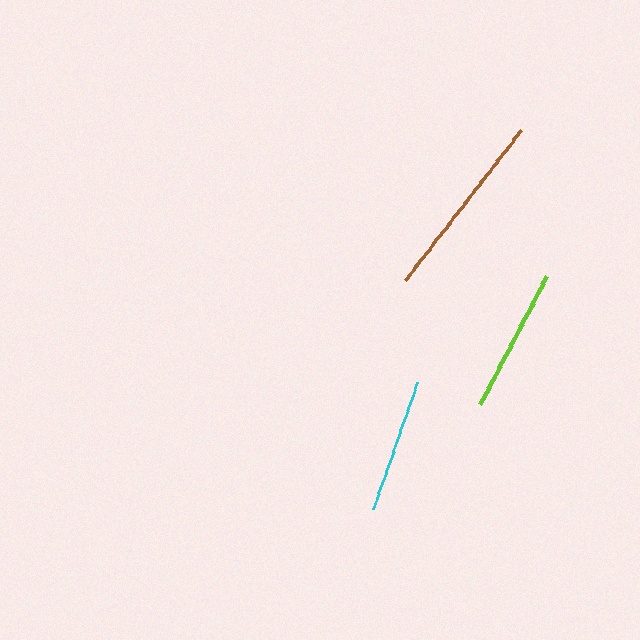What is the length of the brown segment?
The brown segment is approximately 190 pixels long.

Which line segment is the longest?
The brown line is the longest at approximately 190 pixels.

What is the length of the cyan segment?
The cyan segment is approximately 134 pixels long.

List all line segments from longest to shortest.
From longest to shortest: brown, lime, cyan.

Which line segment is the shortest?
The cyan line is the shortest at approximately 134 pixels.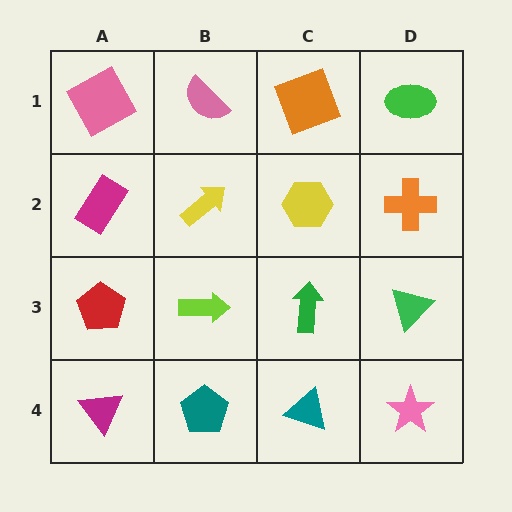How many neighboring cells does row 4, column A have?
2.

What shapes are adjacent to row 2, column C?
An orange square (row 1, column C), a green arrow (row 3, column C), a yellow arrow (row 2, column B), an orange cross (row 2, column D).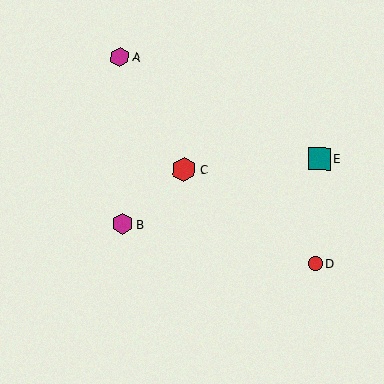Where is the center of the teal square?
The center of the teal square is at (319, 159).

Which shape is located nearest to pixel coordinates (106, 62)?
The magenta hexagon (labeled A) at (120, 57) is nearest to that location.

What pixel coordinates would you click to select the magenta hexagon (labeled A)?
Click at (120, 57) to select the magenta hexagon A.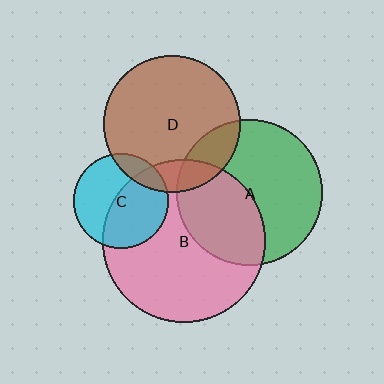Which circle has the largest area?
Circle B (pink).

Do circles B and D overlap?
Yes.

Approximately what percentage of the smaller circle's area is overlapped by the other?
Approximately 15%.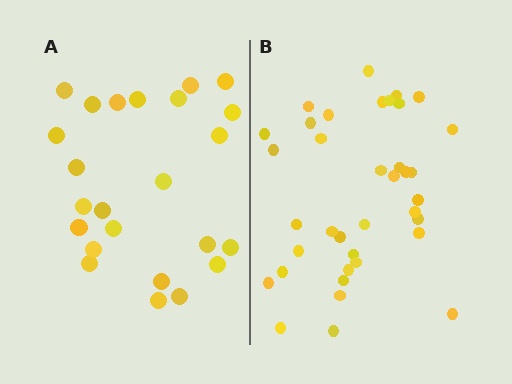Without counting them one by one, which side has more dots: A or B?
Region B (the right region) has more dots.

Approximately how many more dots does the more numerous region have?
Region B has approximately 15 more dots than region A.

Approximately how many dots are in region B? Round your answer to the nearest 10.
About 40 dots. (The exact count is 37, which rounds to 40.)